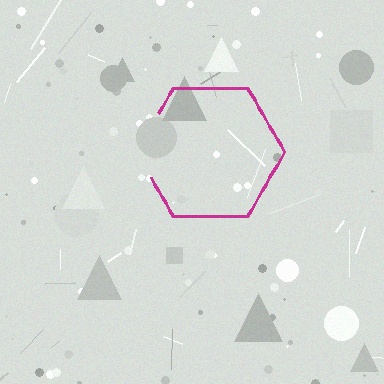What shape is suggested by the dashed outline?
The dashed outline suggests a hexagon.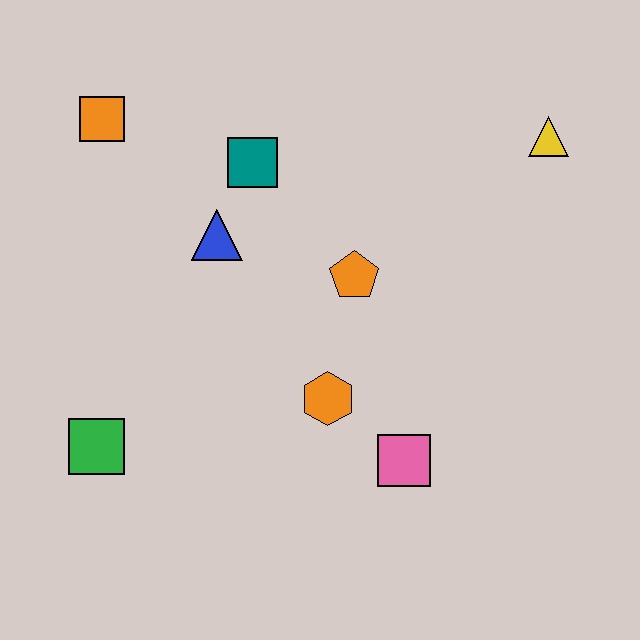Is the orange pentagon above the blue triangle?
No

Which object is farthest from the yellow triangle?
The green square is farthest from the yellow triangle.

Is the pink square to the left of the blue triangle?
No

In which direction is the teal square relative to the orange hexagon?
The teal square is above the orange hexagon.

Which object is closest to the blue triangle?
The teal square is closest to the blue triangle.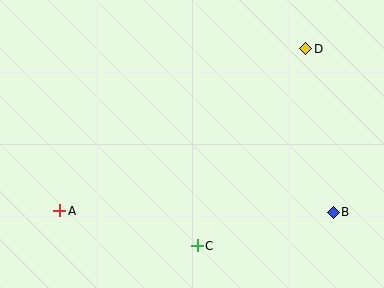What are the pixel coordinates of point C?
Point C is at (197, 246).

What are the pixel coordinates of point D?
Point D is at (306, 49).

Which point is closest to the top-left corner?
Point A is closest to the top-left corner.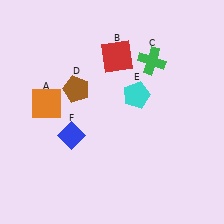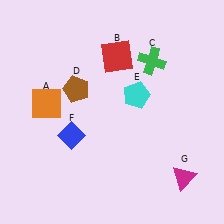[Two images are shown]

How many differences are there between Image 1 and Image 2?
There is 1 difference between the two images.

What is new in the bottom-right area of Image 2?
A magenta triangle (G) was added in the bottom-right area of Image 2.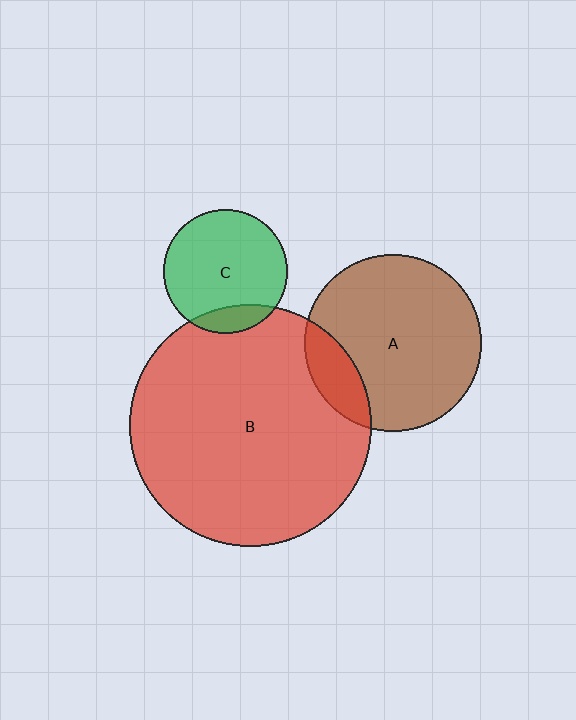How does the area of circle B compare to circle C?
Approximately 3.8 times.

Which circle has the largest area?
Circle B (red).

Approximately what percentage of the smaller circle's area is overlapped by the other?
Approximately 15%.